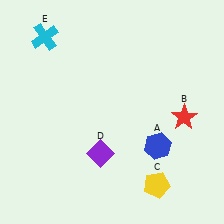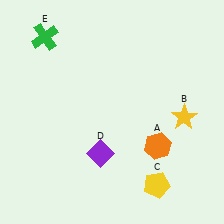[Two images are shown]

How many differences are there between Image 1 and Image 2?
There are 3 differences between the two images.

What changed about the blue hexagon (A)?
In Image 1, A is blue. In Image 2, it changed to orange.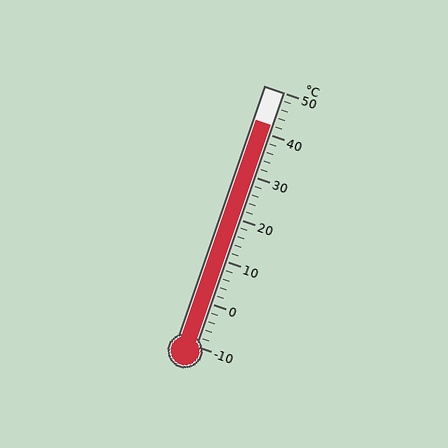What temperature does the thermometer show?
The thermometer shows approximately 42°C.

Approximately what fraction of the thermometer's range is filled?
The thermometer is filled to approximately 85% of its range.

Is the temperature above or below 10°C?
The temperature is above 10°C.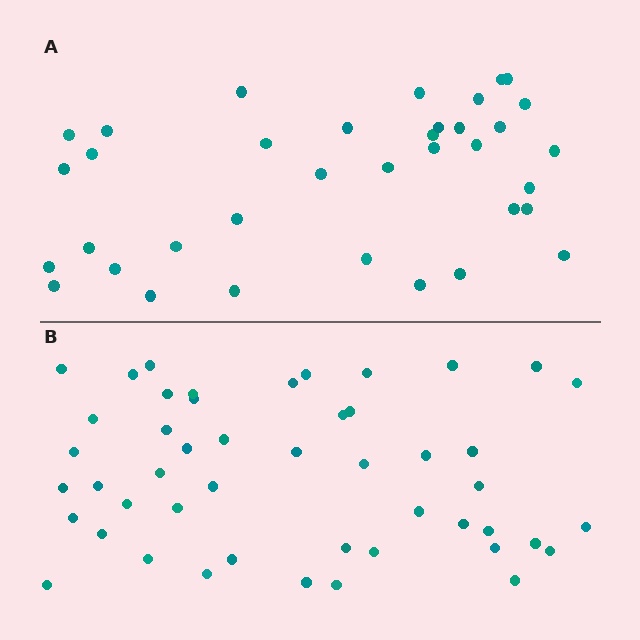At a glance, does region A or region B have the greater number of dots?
Region B (the bottom region) has more dots.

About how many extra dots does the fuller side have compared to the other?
Region B has roughly 12 or so more dots than region A.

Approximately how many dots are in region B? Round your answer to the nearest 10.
About 50 dots. (The exact count is 48, which rounds to 50.)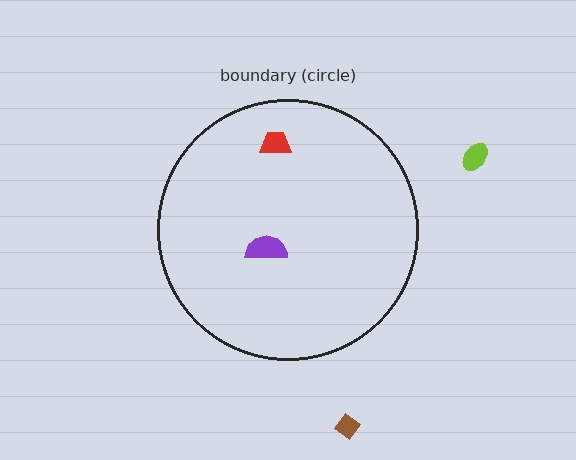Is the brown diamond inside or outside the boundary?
Outside.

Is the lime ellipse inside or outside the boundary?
Outside.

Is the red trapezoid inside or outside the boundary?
Inside.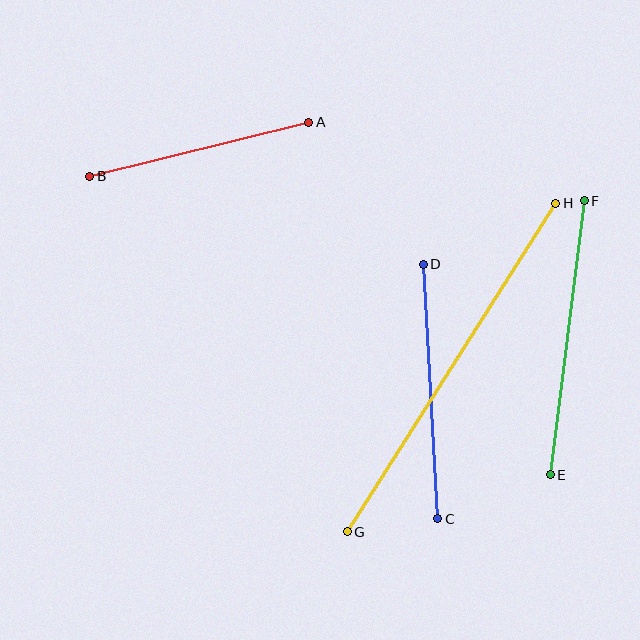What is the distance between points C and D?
The distance is approximately 255 pixels.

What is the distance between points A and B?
The distance is approximately 226 pixels.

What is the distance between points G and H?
The distance is approximately 389 pixels.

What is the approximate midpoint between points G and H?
The midpoint is at approximately (451, 368) pixels.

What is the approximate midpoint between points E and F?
The midpoint is at approximately (567, 338) pixels.